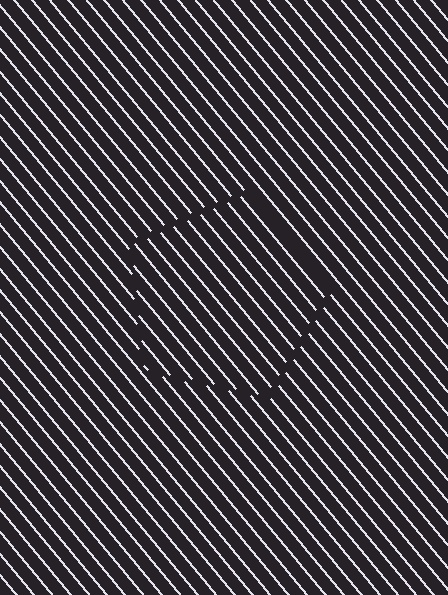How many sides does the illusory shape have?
5 sides — the line-ends trace a pentagon.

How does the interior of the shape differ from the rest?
The interior of the shape contains the same grating, shifted by half a period — the contour is defined by the phase discontinuity where line-ends from the inner and outer gratings abut.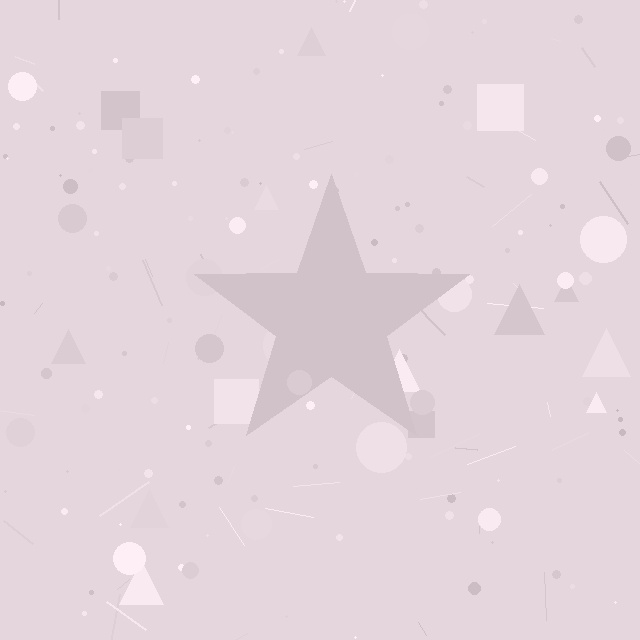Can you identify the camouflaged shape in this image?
The camouflaged shape is a star.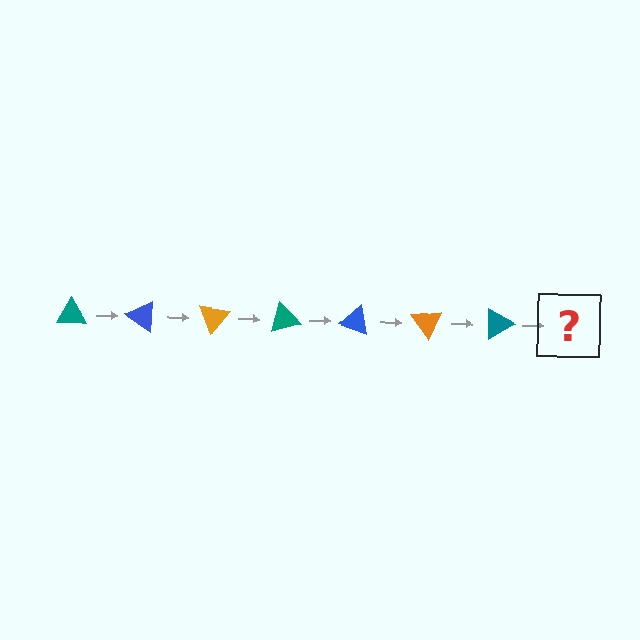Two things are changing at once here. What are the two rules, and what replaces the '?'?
The two rules are that it rotates 35 degrees each step and the color cycles through teal, blue, and orange. The '?' should be a blue triangle, rotated 245 degrees from the start.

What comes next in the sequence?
The next element should be a blue triangle, rotated 245 degrees from the start.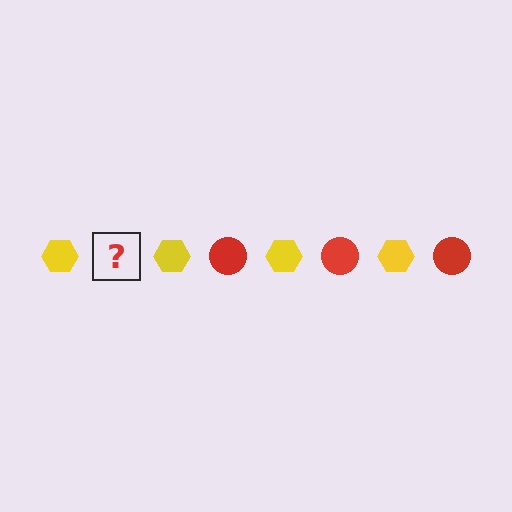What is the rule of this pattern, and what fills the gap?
The rule is that the pattern alternates between yellow hexagon and red circle. The gap should be filled with a red circle.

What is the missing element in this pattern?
The missing element is a red circle.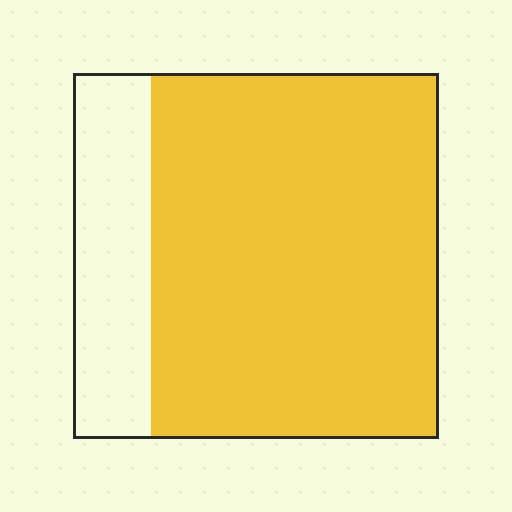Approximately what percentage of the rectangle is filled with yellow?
Approximately 80%.